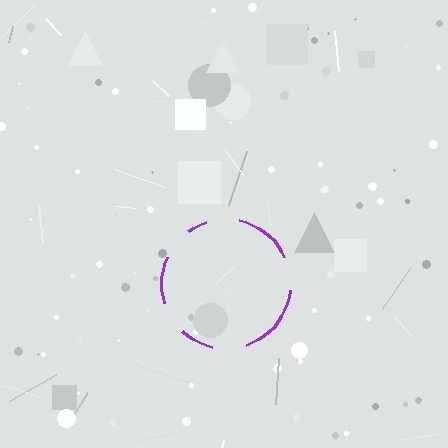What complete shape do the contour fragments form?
The contour fragments form a circle.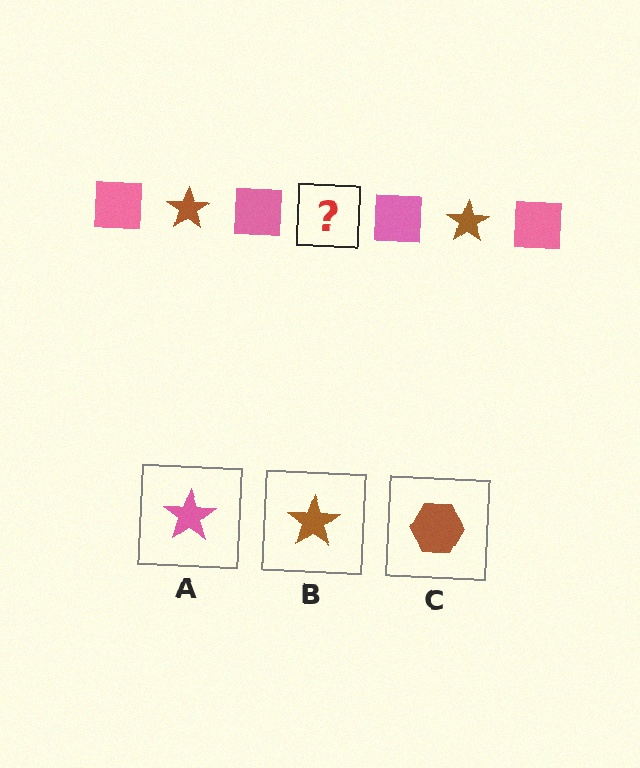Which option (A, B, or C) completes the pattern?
B.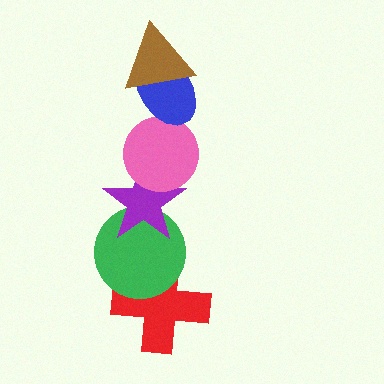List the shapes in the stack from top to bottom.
From top to bottom: the brown triangle, the blue ellipse, the pink circle, the purple star, the green circle, the red cross.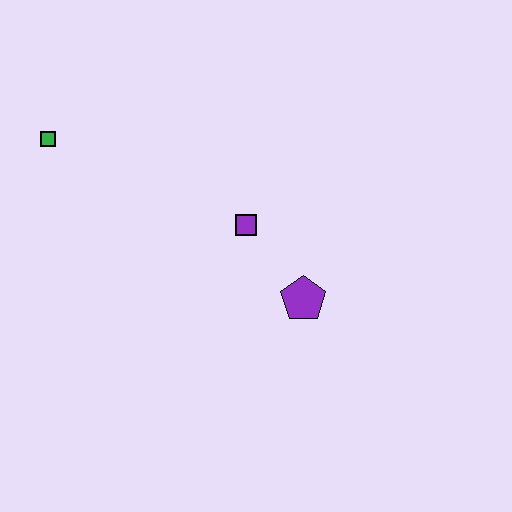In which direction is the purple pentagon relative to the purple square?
The purple pentagon is below the purple square.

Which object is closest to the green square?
The purple square is closest to the green square.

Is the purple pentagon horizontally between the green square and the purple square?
No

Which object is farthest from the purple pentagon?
The green square is farthest from the purple pentagon.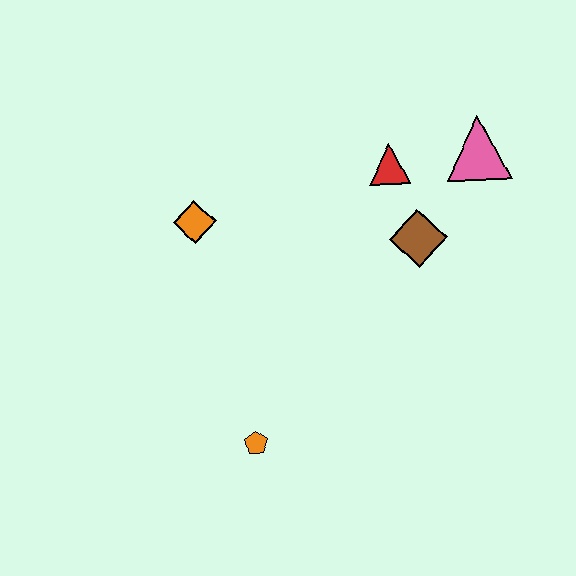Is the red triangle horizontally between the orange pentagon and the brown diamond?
Yes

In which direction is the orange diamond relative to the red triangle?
The orange diamond is to the left of the red triangle.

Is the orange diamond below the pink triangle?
Yes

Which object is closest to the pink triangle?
The red triangle is closest to the pink triangle.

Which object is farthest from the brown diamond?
The orange pentagon is farthest from the brown diamond.